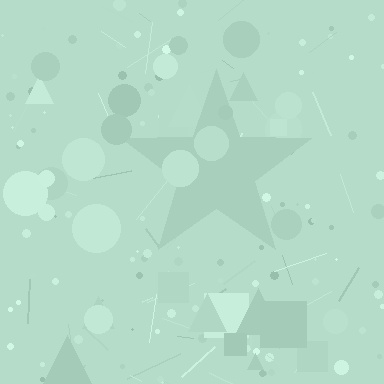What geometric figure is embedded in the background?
A star is embedded in the background.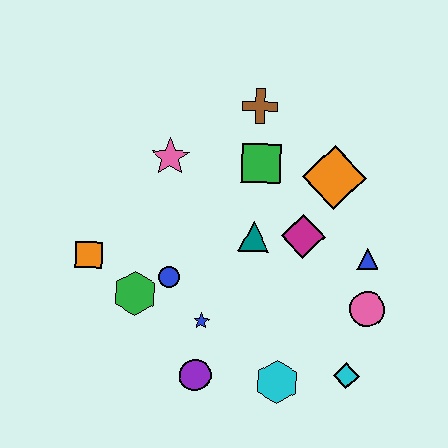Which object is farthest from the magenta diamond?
The orange square is farthest from the magenta diamond.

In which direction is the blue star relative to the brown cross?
The blue star is below the brown cross.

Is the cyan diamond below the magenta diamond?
Yes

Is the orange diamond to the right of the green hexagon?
Yes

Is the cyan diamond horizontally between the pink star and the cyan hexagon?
No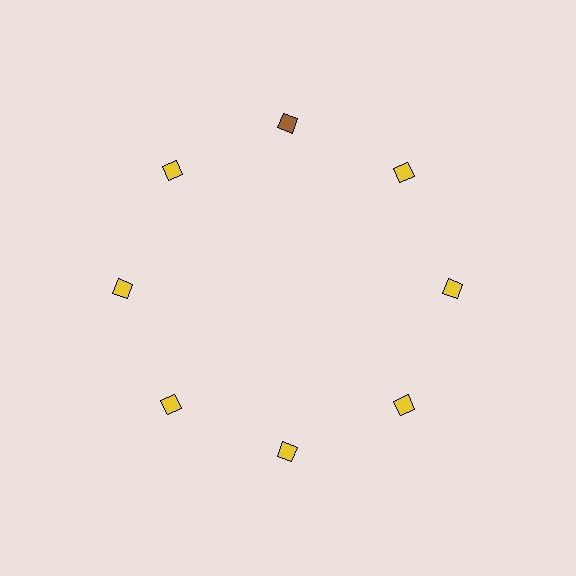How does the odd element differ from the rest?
It has a different color: brown instead of yellow.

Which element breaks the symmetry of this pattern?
The brown diamond at roughly the 12 o'clock position breaks the symmetry. All other shapes are yellow diamonds.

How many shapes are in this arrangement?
There are 8 shapes arranged in a ring pattern.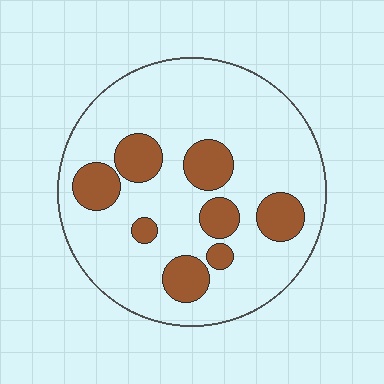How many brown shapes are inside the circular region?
8.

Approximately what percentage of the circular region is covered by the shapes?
Approximately 20%.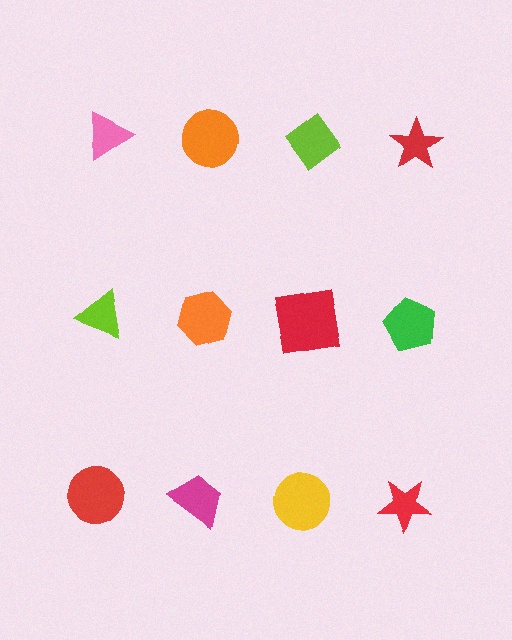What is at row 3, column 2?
A magenta trapezoid.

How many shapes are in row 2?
4 shapes.